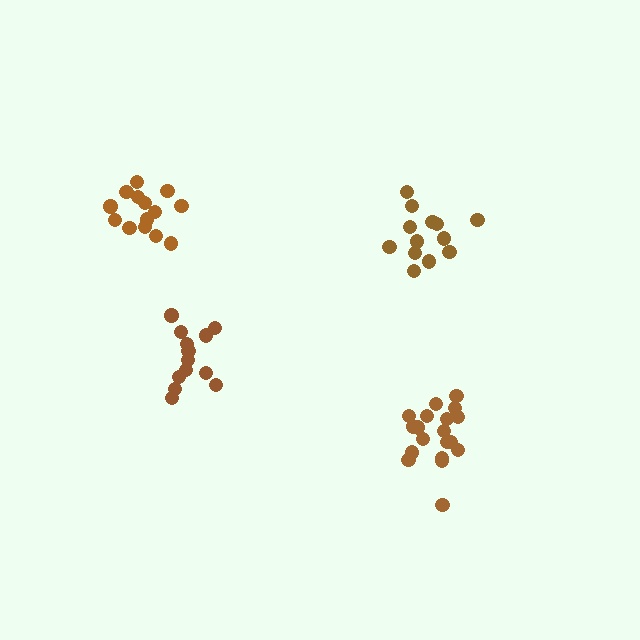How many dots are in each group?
Group 1: 14 dots, Group 2: 19 dots, Group 3: 13 dots, Group 4: 13 dots (59 total).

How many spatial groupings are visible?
There are 4 spatial groupings.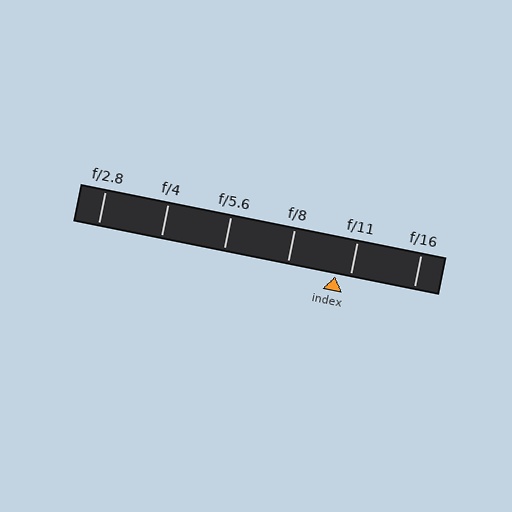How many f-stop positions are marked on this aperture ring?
There are 6 f-stop positions marked.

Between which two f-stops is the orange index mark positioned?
The index mark is between f/8 and f/11.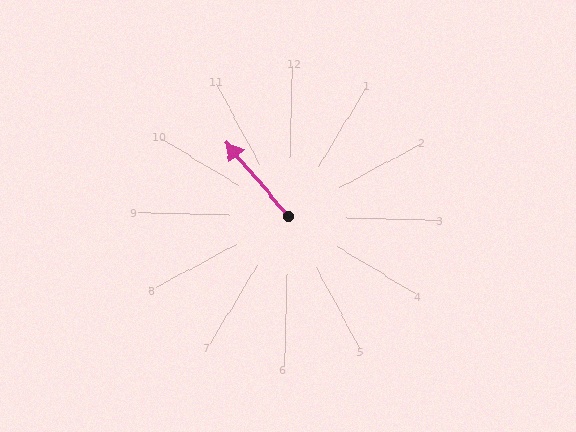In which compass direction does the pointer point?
Northwest.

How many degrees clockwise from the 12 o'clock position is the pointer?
Approximately 318 degrees.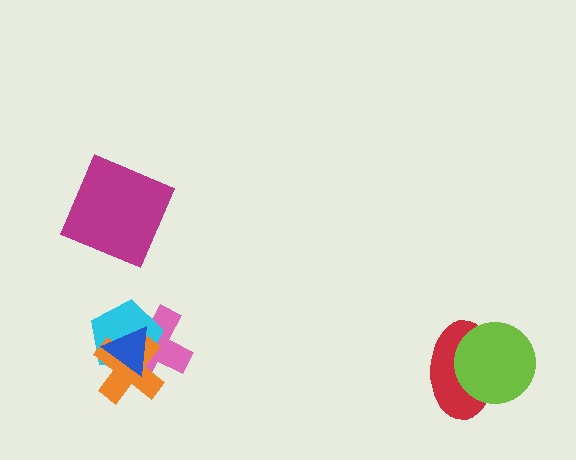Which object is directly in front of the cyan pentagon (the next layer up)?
The orange cross is directly in front of the cyan pentagon.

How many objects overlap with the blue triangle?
3 objects overlap with the blue triangle.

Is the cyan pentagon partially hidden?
Yes, it is partially covered by another shape.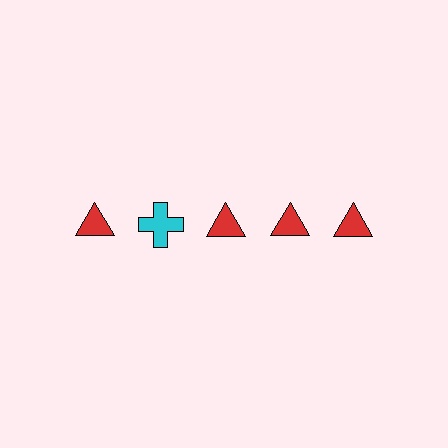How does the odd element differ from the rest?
It differs in both color (cyan instead of red) and shape (cross instead of triangle).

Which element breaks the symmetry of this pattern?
The cyan cross in the top row, second from left column breaks the symmetry. All other shapes are red triangles.